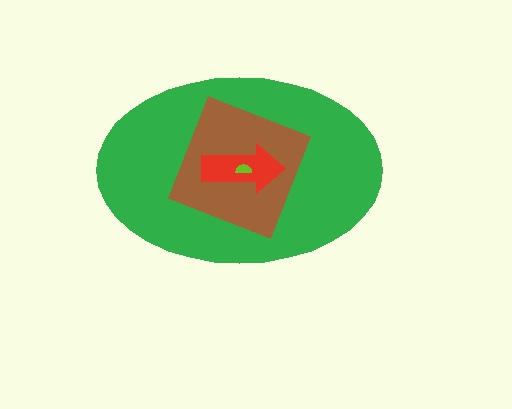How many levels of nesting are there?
4.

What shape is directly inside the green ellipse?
The brown diamond.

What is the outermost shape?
The green ellipse.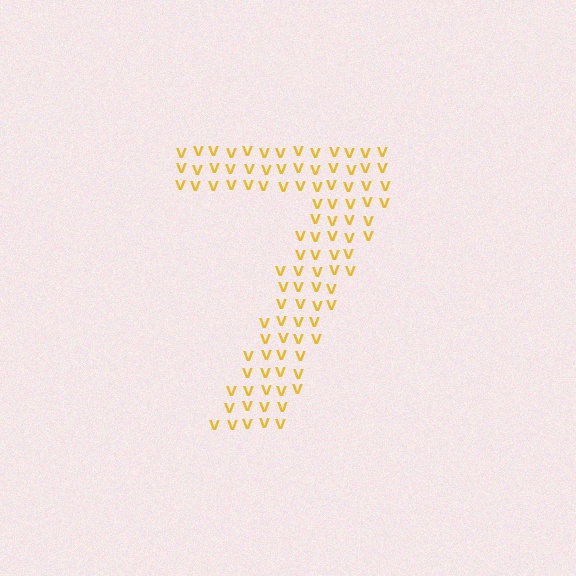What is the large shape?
The large shape is the digit 7.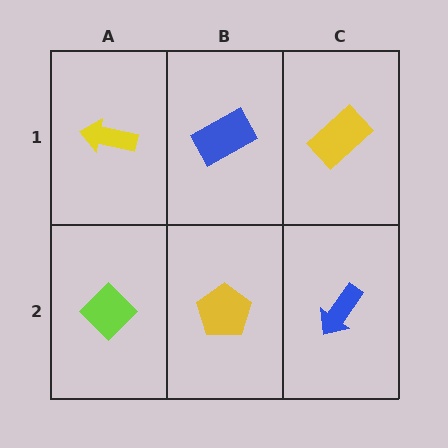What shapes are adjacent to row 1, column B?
A yellow pentagon (row 2, column B), a yellow arrow (row 1, column A), a yellow rectangle (row 1, column C).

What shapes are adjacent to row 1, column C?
A blue arrow (row 2, column C), a blue rectangle (row 1, column B).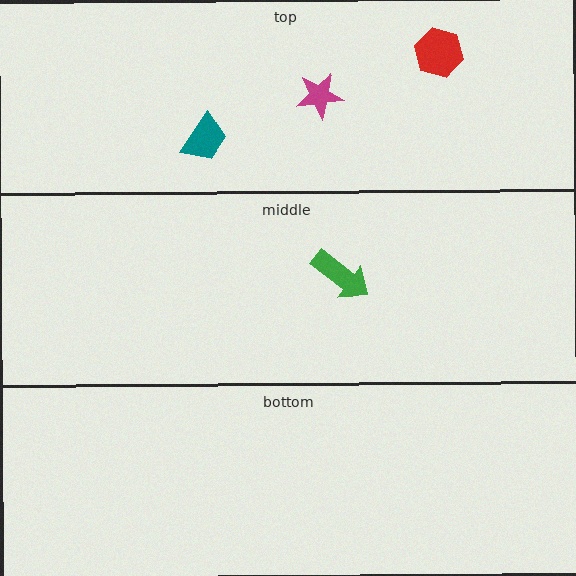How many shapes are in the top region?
3.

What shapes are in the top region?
The teal trapezoid, the red hexagon, the magenta star.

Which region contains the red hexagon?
The top region.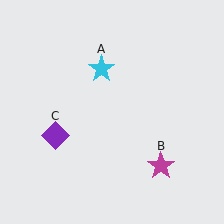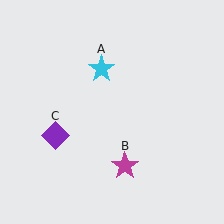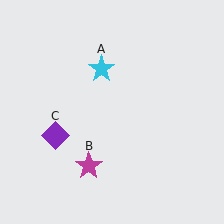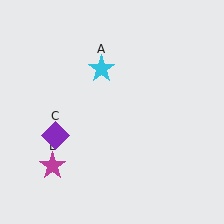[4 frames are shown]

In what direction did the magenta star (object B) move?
The magenta star (object B) moved left.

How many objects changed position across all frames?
1 object changed position: magenta star (object B).